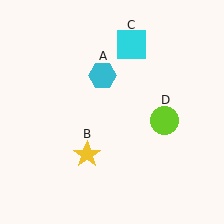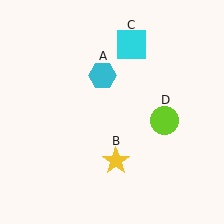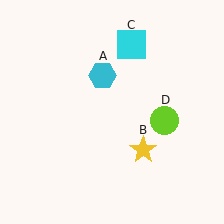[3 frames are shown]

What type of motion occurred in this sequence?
The yellow star (object B) rotated counterclockwise around the center of the scene.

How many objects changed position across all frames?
1 object changed position: yellow star (object B).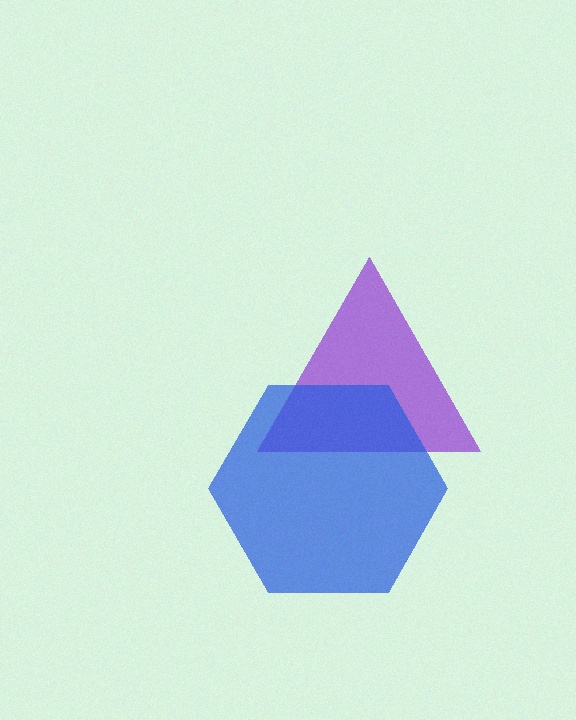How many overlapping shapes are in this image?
There are 2 overlapping shapes in the image.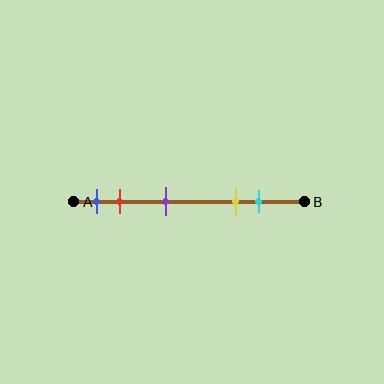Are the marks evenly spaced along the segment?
No, the marks are not evenly spaced.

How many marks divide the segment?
There are 5 marks dividing the segment.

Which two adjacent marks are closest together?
The blue and red marks are the closest adjacent pair.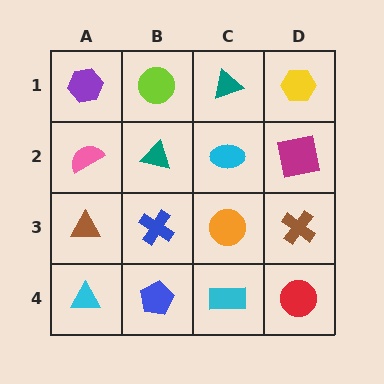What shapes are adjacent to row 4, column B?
A blue cross (row 3, column B), a cyan triangle (row 4, column A), a cyan rectangle (row 4, column C).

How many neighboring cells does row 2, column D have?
3.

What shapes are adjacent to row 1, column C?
A cyan ellipse (row 2, column C), a lime circle (row 1, column B), a yellow hexagon (row 1, column D).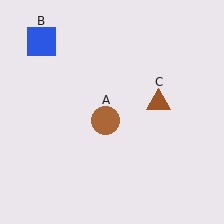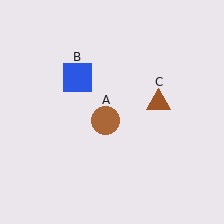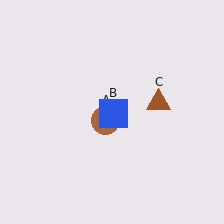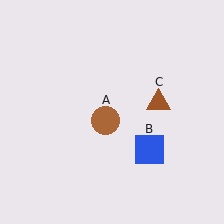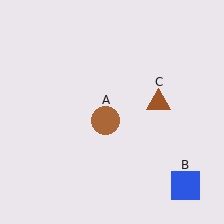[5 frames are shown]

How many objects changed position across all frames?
1 object changed position: blue square (object B).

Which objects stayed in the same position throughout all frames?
Brown circle (object A) and brown triangle (object C) remained stationary.